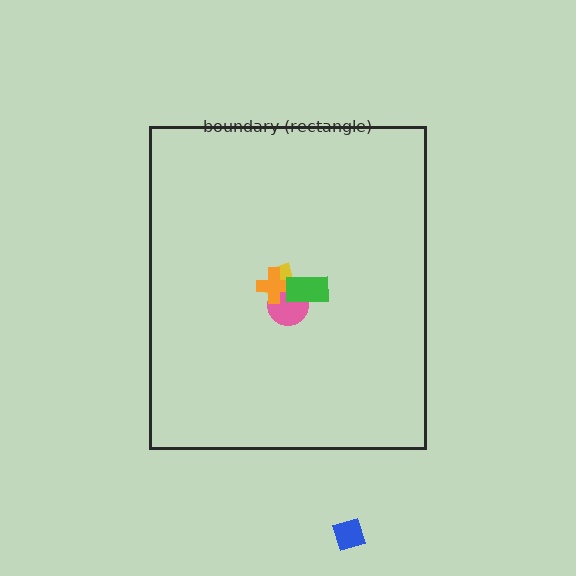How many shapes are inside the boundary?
4 inside, 1 outside.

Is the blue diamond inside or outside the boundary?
Outside.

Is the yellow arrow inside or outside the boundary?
Inside.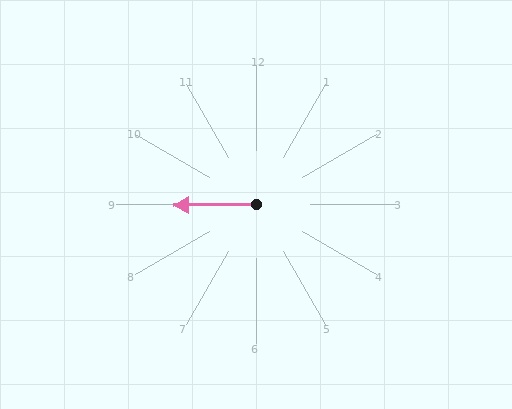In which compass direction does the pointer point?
West.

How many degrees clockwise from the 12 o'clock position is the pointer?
Approximately 269 degrees.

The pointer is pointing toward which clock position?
Roughly 9 o'clock.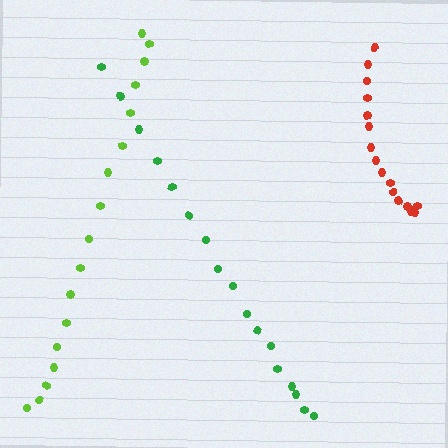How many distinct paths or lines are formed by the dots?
There are 3 distinct paths.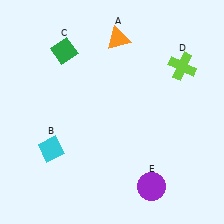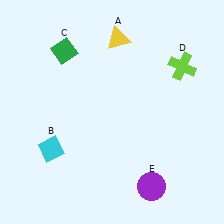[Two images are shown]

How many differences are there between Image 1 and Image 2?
There is 1 difference between the two images.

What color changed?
The triangle (A) changed from orange in Image 1 to yellow in Image 2.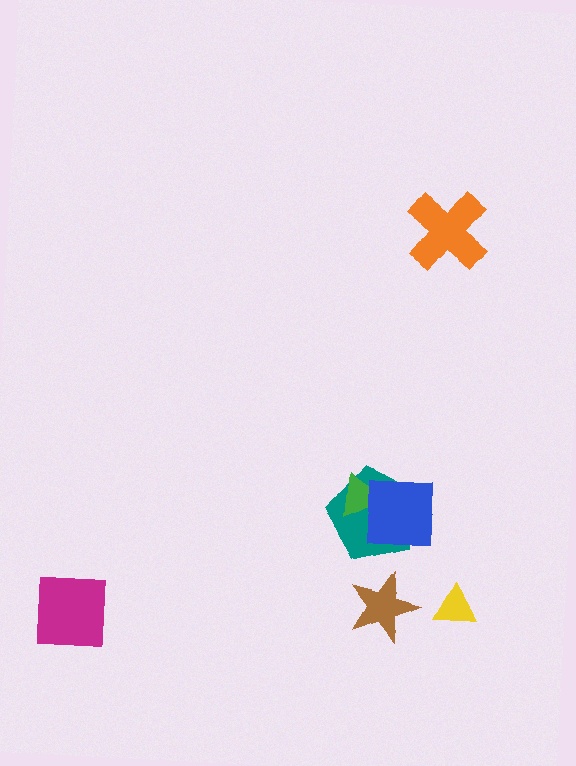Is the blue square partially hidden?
No, no other shape covers it.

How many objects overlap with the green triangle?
2 objects overlap with the green triangle.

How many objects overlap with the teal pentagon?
2 objects overlap with the teal pentagon.